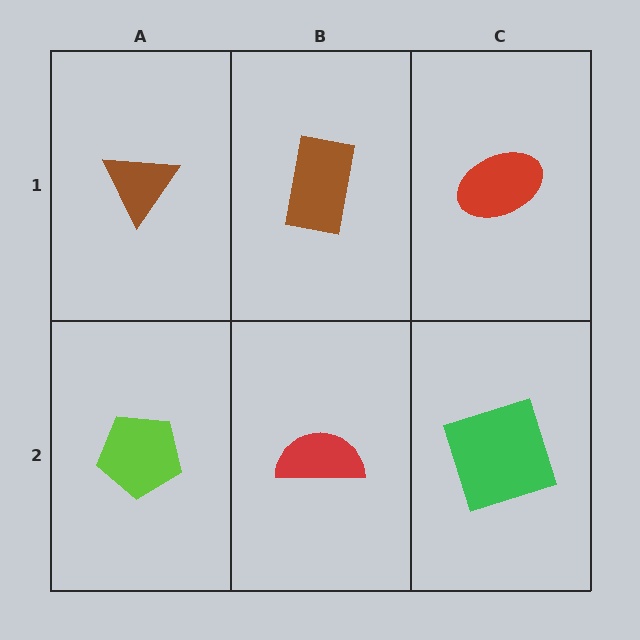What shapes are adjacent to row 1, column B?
A red semicircle (row 2, column B), a brown triangle (row 1, column A), a red ellipse (row 1, column C).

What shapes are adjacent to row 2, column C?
A red ellipse (row 1, column C), a red semicircle (row 2, column B).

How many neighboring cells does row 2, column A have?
2.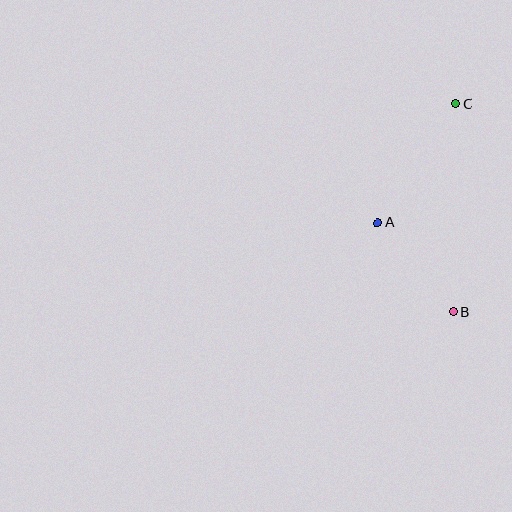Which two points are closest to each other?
Points A and B are closest to each other.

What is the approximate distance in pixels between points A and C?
The distance between A and C is approximately 142 pixels.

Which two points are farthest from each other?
Points B and C are farthest from each other.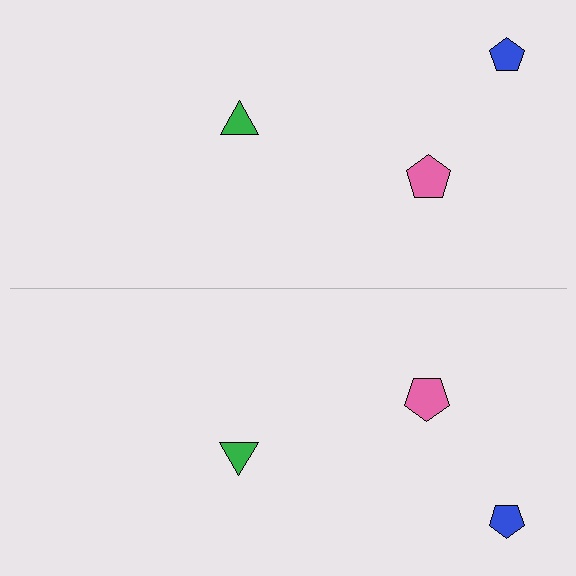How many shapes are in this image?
There are 6 shapes in this image.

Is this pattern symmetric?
Yes, this pattern has bilateral (reflection) symmetry.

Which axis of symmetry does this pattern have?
The pattern has a horizontal axis of symmetry running through the center of the image.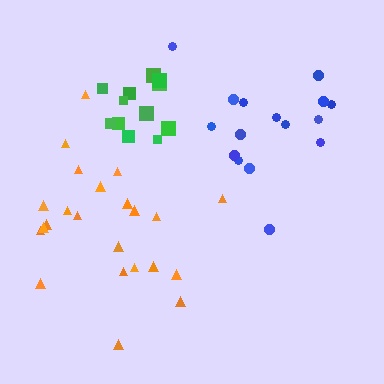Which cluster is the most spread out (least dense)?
Orange.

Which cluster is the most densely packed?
Green.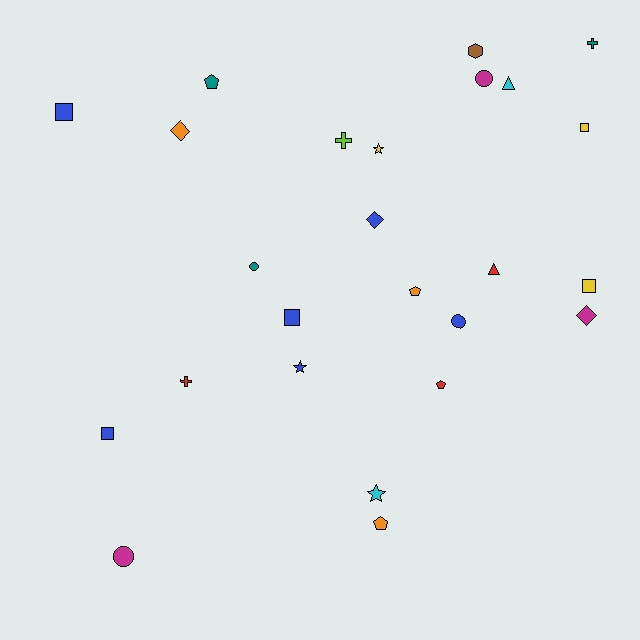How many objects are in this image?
There are 25 objects.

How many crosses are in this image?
There are 3 crosses.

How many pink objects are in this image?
There are no pink objects.